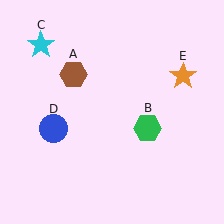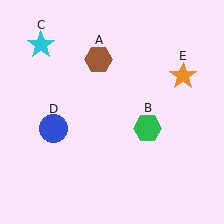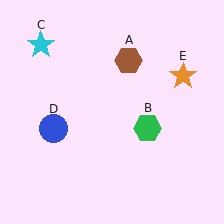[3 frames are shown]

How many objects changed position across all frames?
1 object changed position: brown hexagon (object A).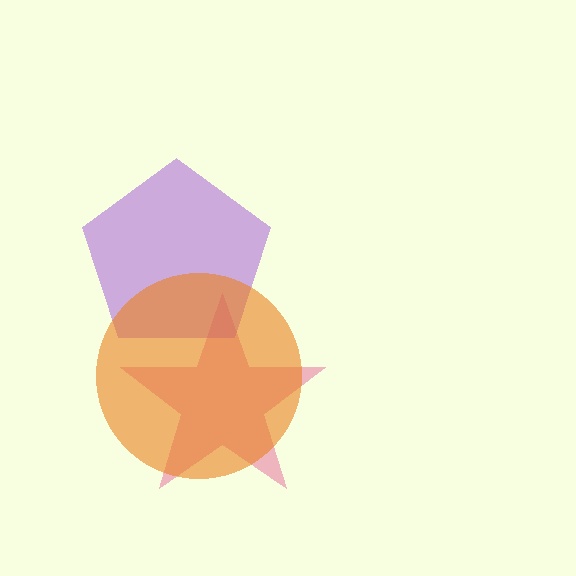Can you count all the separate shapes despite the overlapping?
Yes, there are 3 separate shapes.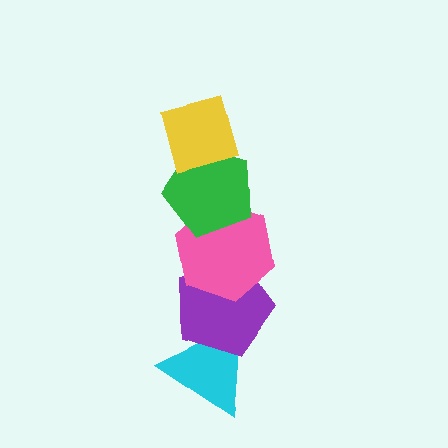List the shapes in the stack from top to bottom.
From top to bottom: the yellow diamond, the green pentagon, the pink hexagon, the purple pentagon, the cyan triangle.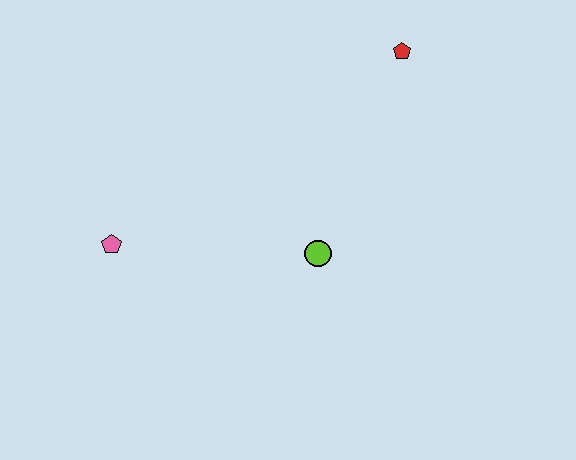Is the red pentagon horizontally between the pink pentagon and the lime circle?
No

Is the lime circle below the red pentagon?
Yes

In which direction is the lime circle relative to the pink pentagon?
The lime circle is to the right of the pink pentagon.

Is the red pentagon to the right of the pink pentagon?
Yes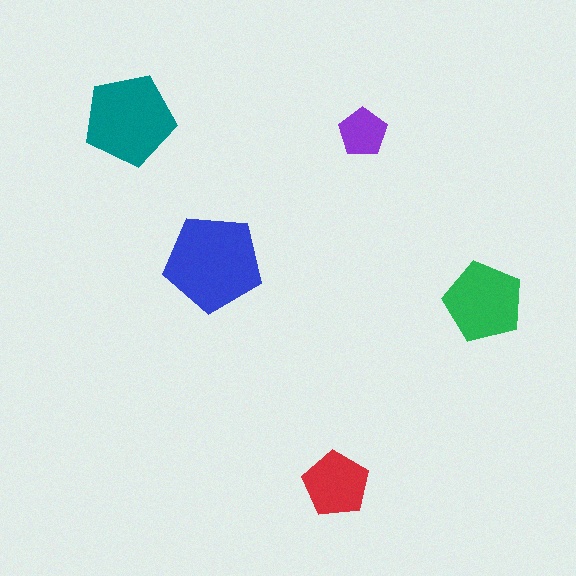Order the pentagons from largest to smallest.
the blue one, the teal one, the green one, the red one, the purple one.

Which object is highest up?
The teal pentagon is topmost.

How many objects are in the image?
There are 5 objects in the image.